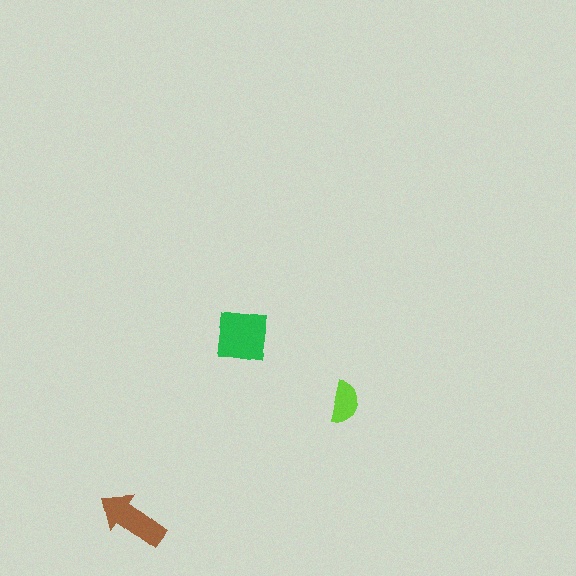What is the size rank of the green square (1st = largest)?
1st.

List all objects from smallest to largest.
The lime semicircle, the brown arrow, the green square.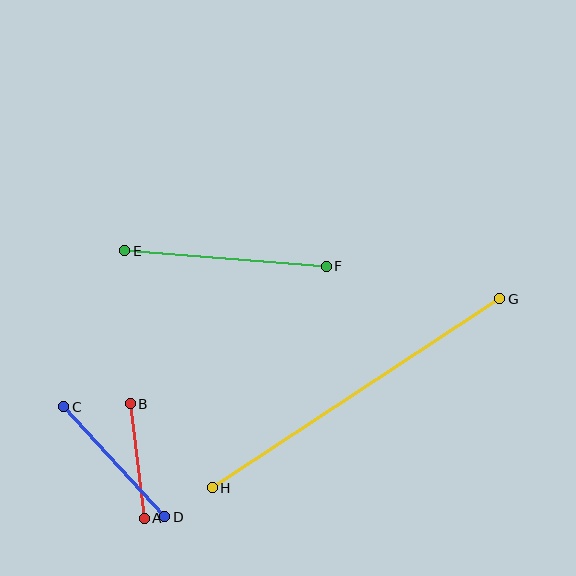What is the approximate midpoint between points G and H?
The midpoint is at approximately (356, 393) pixels.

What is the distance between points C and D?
The distance is approximately 149 pixels.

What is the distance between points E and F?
The distance is approximately 202 pixels.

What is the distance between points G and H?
The distance is approximately 344 pixels.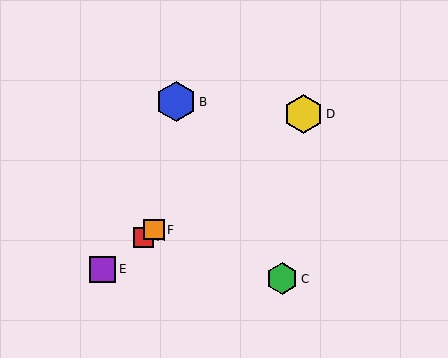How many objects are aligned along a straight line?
4 objects (A, D, E, F) are aligned along a straight line.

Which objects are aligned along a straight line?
Objects A, D, E, F are aligned along a straight line.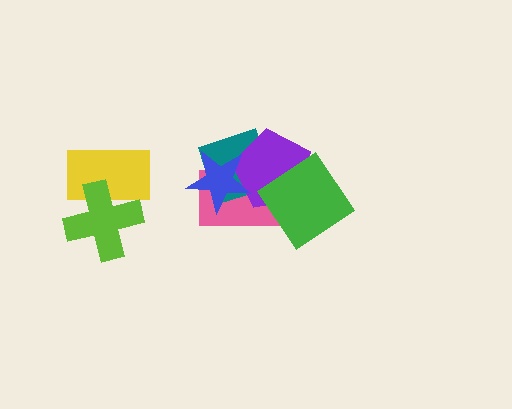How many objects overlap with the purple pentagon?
4 objects overlap with the purple pentagon.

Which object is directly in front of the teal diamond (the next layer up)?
The purple pentagon is directly in front of the teal diamond.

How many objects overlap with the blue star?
3 objects overlap with the blue star.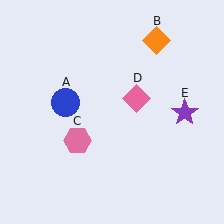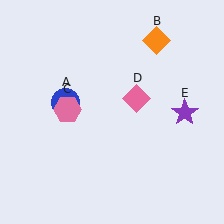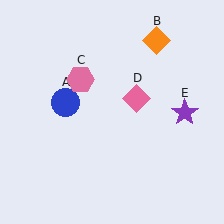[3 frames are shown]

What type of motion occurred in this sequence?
The pink hexagon (object C) rotated clockwise around the center of the scene.